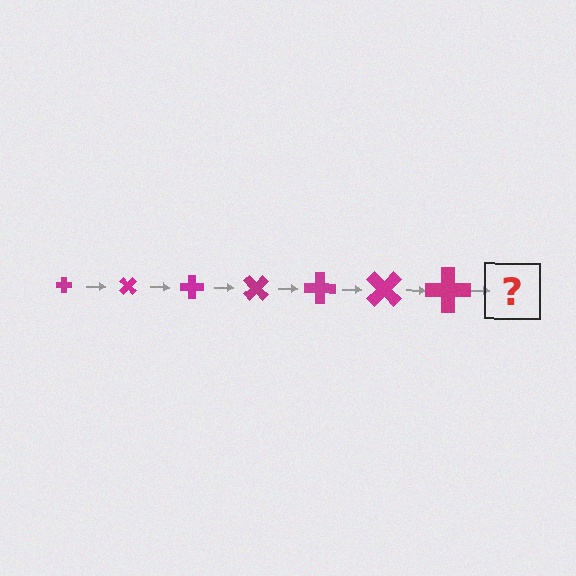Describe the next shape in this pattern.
It should be a cross, larger than the previous one and rotated 315 degrees from the start.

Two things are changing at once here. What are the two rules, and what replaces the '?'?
The two rules are that the cross grows larger each step and it rotates 45 degrees each step. The '?' should be a cross, larger than the previous one and rotated 315 degrees from the start.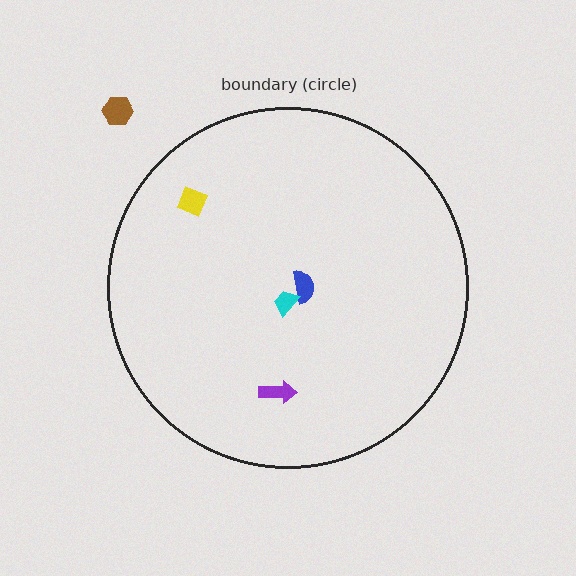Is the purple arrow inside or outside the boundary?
Inside.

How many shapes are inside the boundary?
4 inside, 1 outside.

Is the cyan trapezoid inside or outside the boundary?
Inside.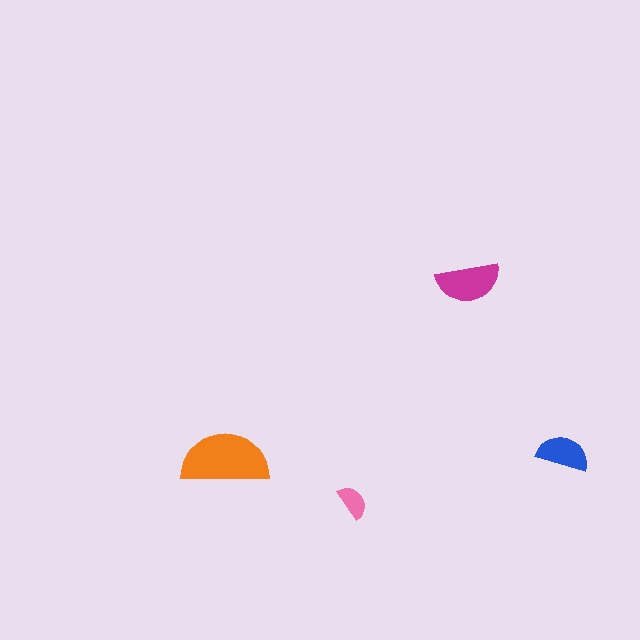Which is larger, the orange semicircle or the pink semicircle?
The orange one.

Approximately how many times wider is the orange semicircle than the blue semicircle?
About 1.5 times wider.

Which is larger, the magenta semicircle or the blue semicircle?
The magenta one.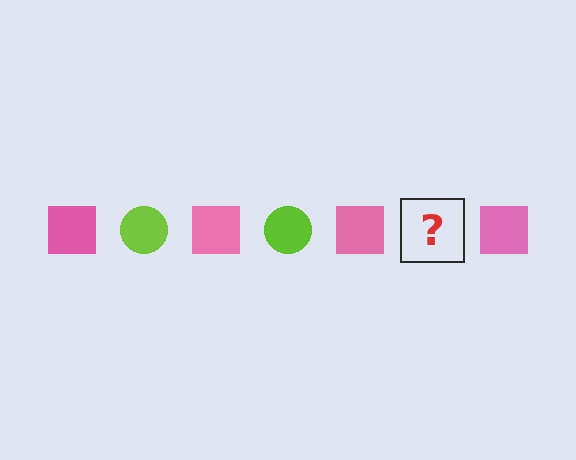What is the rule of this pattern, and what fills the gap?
The rule is that the pattern alternates between pink square and lime circle. The gap should be filled with a lime circle.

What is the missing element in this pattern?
The missing element is a lime circle.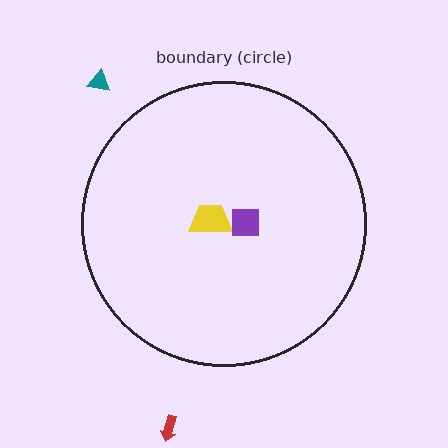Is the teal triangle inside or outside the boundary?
Outside.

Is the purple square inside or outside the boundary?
Inside.